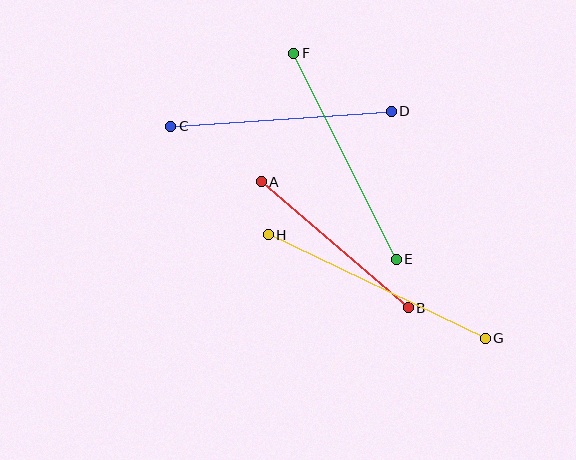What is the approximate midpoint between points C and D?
The midpoint is at approximately (281, 119) pixels.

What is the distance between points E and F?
The distance is approximately 230 pixels.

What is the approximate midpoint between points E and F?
The midpoint is at approximately (345, 156) pixels.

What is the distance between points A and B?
The distance is approximately 194 pixels.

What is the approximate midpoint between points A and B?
The midpoint is at approximately (335, 245) pixels.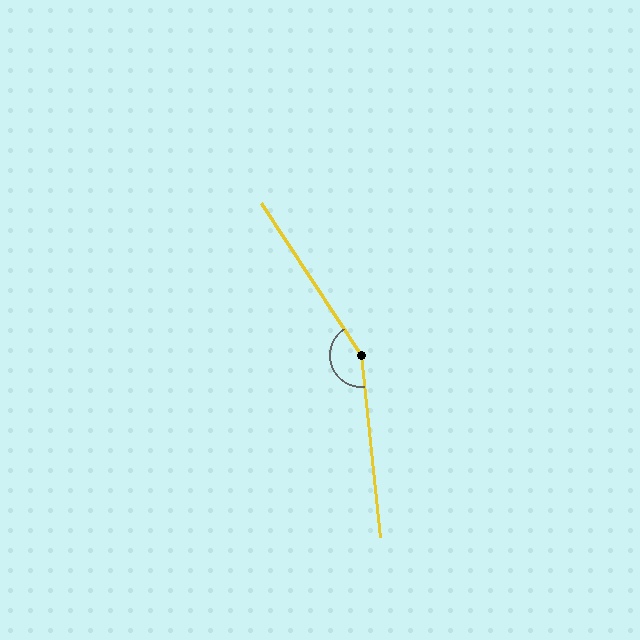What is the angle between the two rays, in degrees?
Approximately 152 degrees.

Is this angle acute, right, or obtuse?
It is obtuse.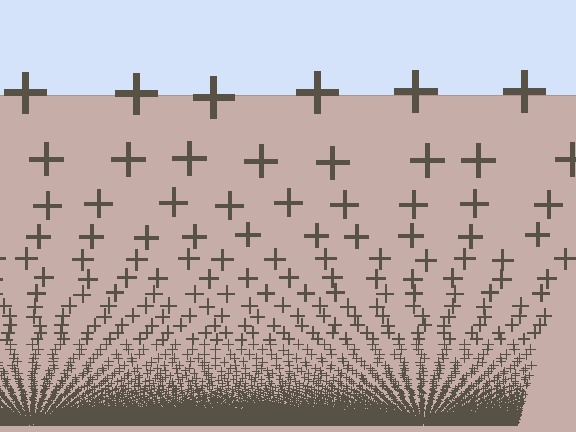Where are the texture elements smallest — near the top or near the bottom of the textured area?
Near the bottom.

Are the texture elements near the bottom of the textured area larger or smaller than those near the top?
Smaller. The gradient is inverted — elements near the bottom are smaller and denser.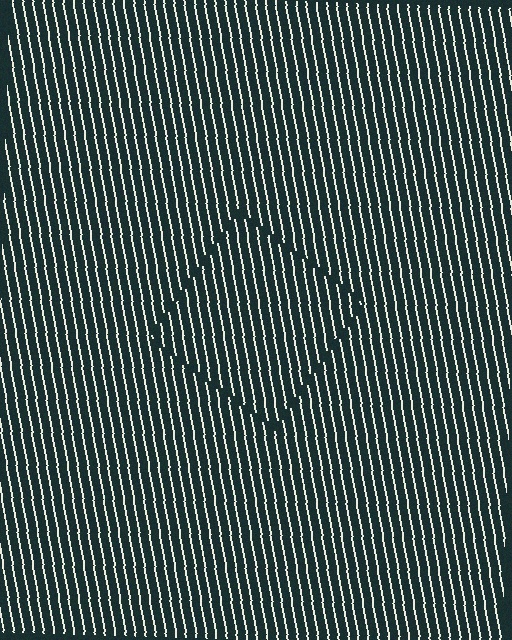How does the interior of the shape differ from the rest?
The interior of the shape contains the same grating, shifted by half a period — the contour is defined by the phase discontinuity where line-ends from the inner and outer gratings abut.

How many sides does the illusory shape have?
4 sides — the line-ends trace a square.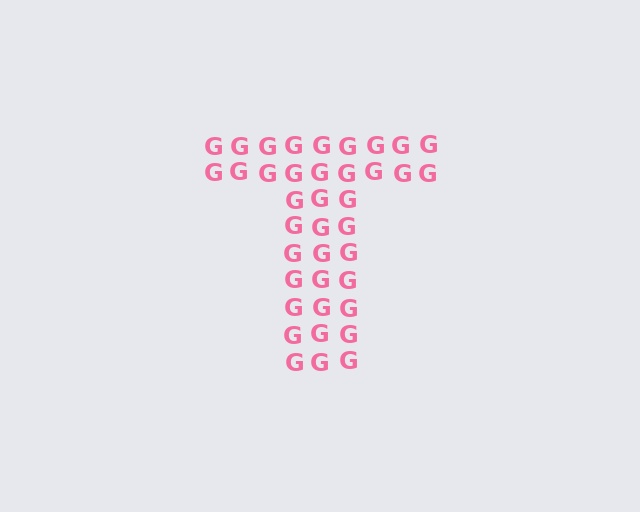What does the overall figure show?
The overall figure shows the letter T.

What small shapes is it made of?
It is made of small letter G's.